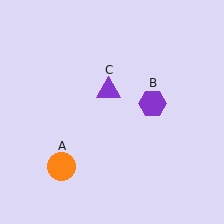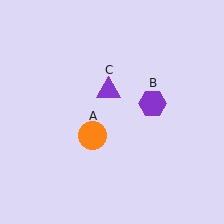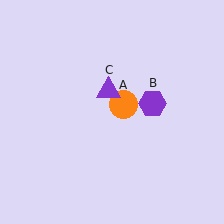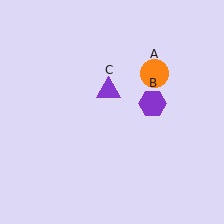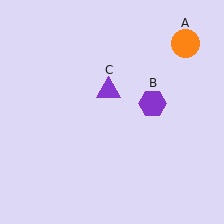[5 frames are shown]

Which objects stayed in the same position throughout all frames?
Purple hexagon (object B) and purple triangle (object C) remained stationary.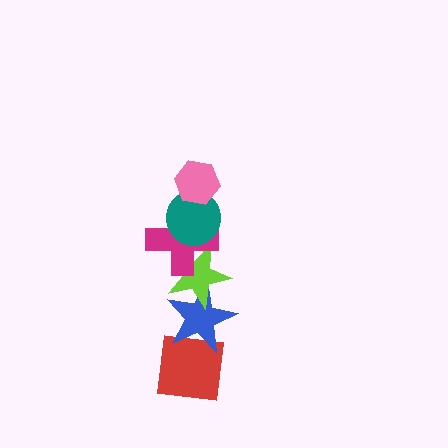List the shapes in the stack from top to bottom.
From top to bottom: the pink hexagon, the teal circle, the magenta cross, the lime star, the blue star, the red square.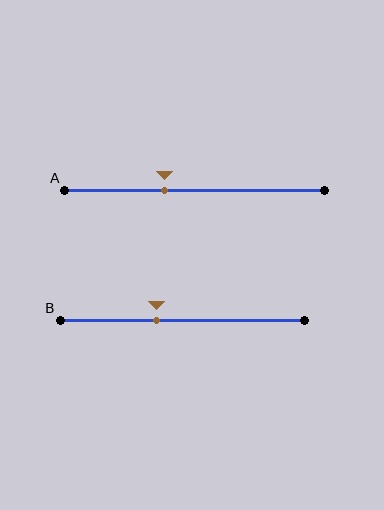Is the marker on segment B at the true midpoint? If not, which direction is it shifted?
No, the marker on segment B is shifted to the left by about 11% of the segment length.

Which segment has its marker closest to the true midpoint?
Segment B has its marker closest to the true midpoint.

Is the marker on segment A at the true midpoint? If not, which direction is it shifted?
No, the marker on segment A is shifted to the left by about 12% of the segment length.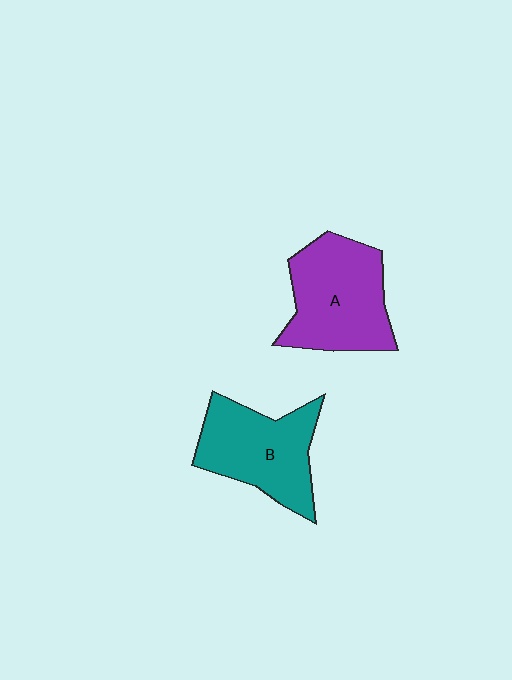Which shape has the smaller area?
Shape B (teal).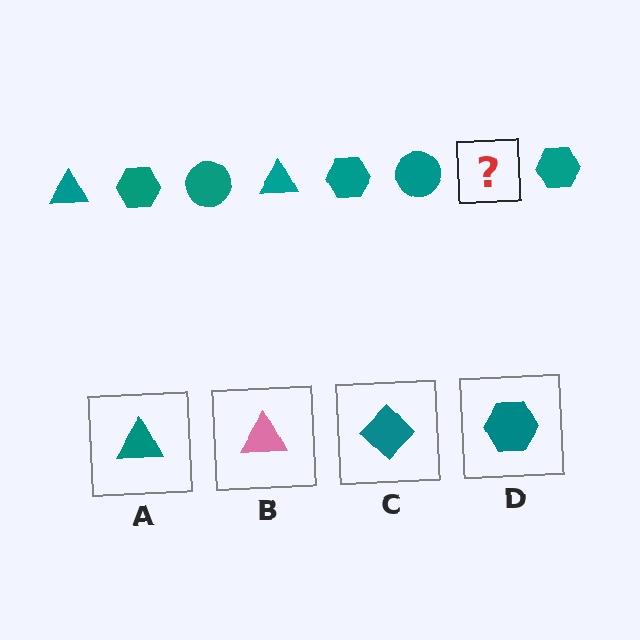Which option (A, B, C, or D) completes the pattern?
A.